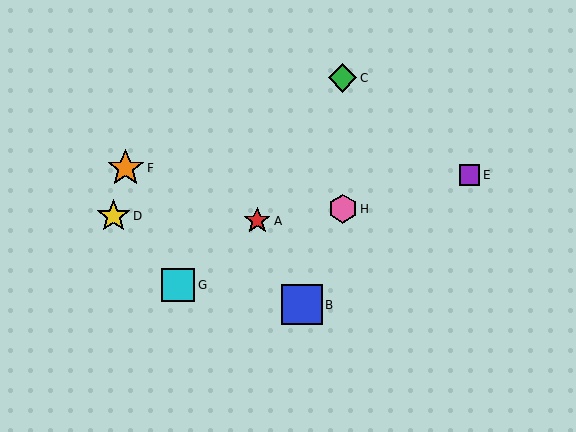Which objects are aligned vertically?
Objects C, H are aligned vertically.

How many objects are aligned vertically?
2 objects (C, H) are aligned vertically.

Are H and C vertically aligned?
Yes, both are at x≈343.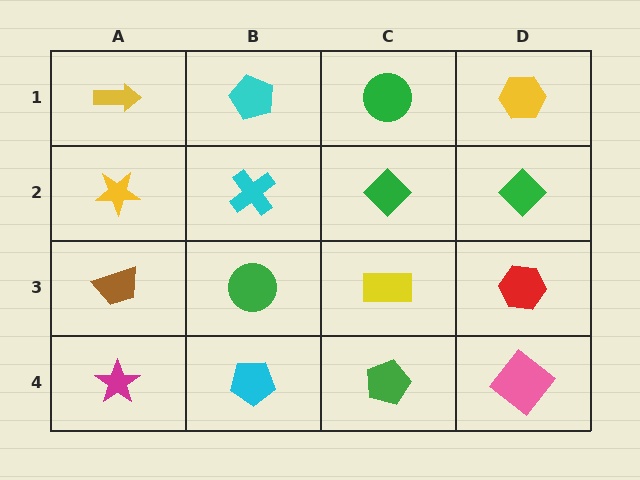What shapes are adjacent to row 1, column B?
A cyan cross (row 2, column B), a yellow arrow (row 1, column A), a green circle (row 1, column C).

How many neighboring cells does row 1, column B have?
3.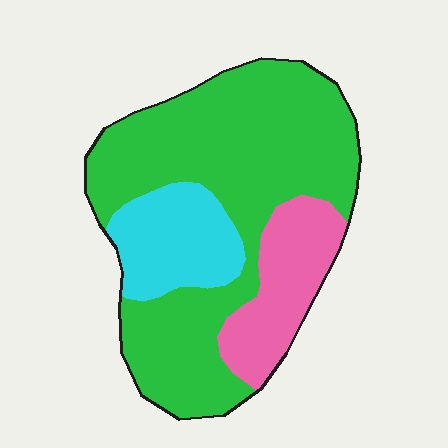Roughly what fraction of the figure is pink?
Pink covers 18% of the figure.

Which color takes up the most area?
Green, at roughly 65%.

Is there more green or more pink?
Green.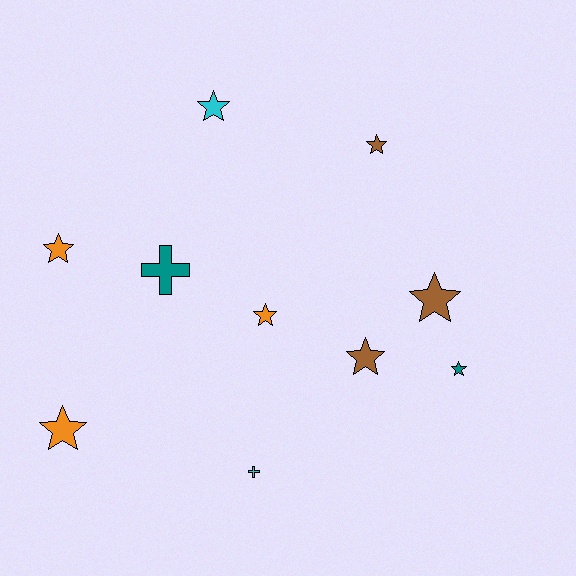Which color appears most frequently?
Brown, with 3 objects.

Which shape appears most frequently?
Star, with 8 objects.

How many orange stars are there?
There are 3 orange stars.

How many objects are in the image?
There are 10 objects.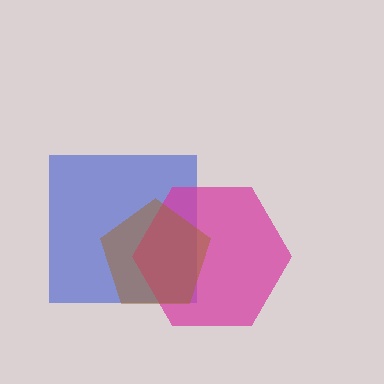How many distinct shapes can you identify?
There are 3 distinct shapes: a blue square, a magenta hexagon, a brown pentagon.